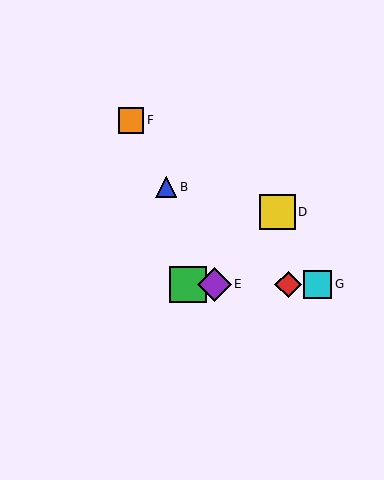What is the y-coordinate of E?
Object E is at y≈284.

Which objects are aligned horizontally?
Objects A, C, E, G are aligned horizontally.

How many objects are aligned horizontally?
4 objects (A, C, E, G) are aligned horizontally.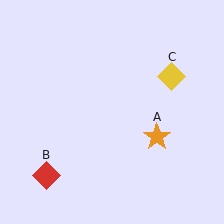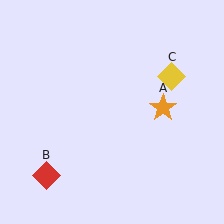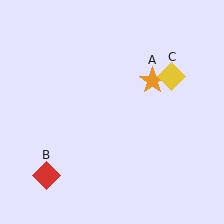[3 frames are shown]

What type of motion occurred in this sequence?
The orange star (object A) rotated counterclockwise around the center of the scene.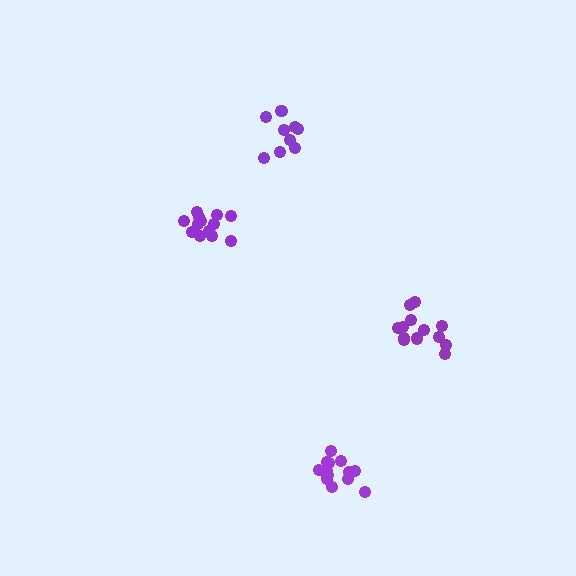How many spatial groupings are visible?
There are 4 spatial groupings.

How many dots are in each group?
Group 1: 13 dots, Group 2: 14 dots, Group 3: 13 dots, Group 4: 9 dots (49 total).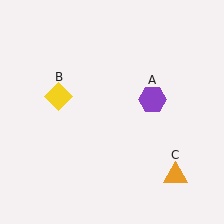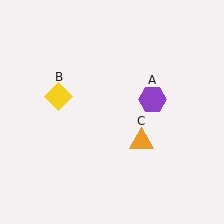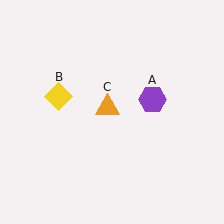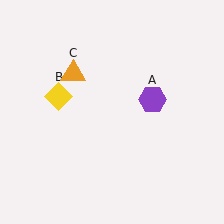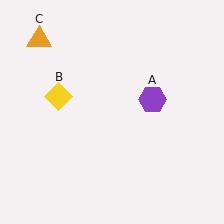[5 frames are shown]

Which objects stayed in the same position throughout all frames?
Purple hexagon (object A) and yellow diamond (object B) remained stationary.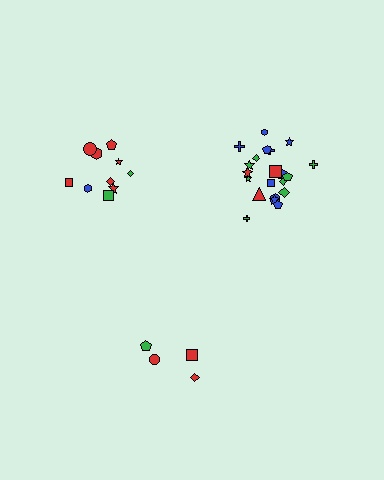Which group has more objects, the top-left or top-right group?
The top-right group.